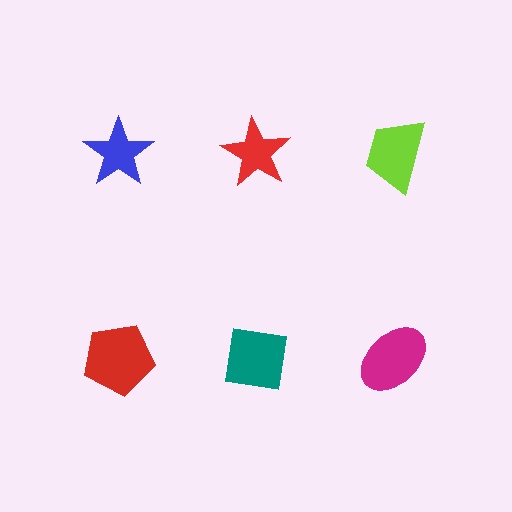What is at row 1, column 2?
A red star.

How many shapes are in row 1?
3 shapes.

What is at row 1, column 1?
A blue star.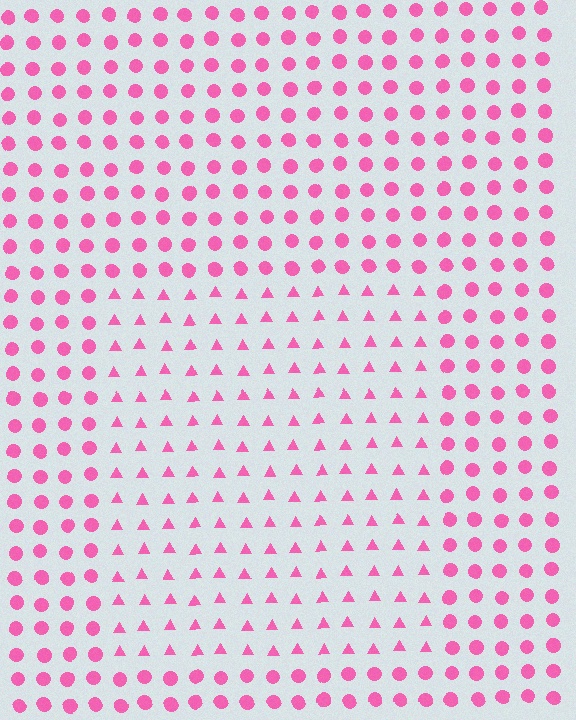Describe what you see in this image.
The image is filled with small pink elements arranged in a uniform grid. A rectangle-shaped region contains triangles, while the surrounding area contains circles. The boundary is defined purely by the change in element shape.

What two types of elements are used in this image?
The image uses triangles inside the rectangle region and circles outside it.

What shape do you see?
I see a rectangle.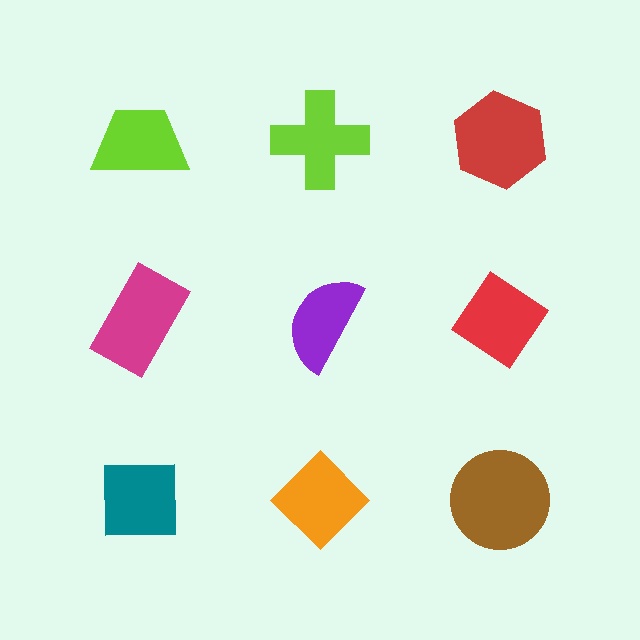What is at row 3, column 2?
An orange diamond.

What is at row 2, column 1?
A magenta rectangle.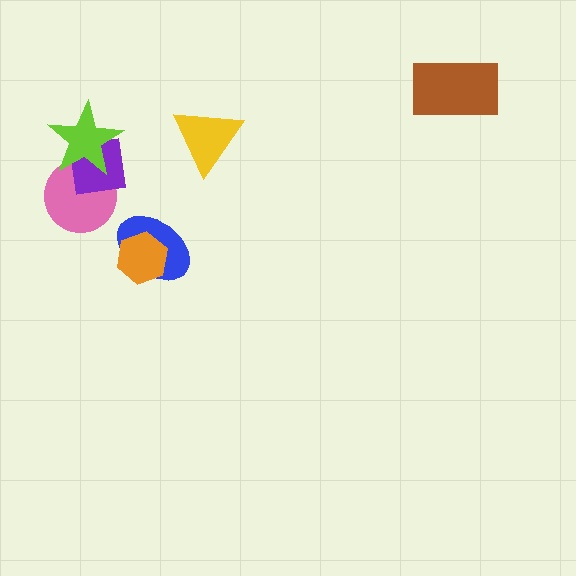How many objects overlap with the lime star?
2 objects overlap with the lime star.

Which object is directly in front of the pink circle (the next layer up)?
The purple square is directly in front of the pink circle.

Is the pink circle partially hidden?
Yes, it is partially covered by another shape.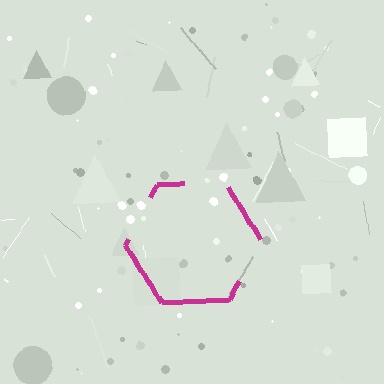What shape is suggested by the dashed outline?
The dashed outline suggests a hexagon.